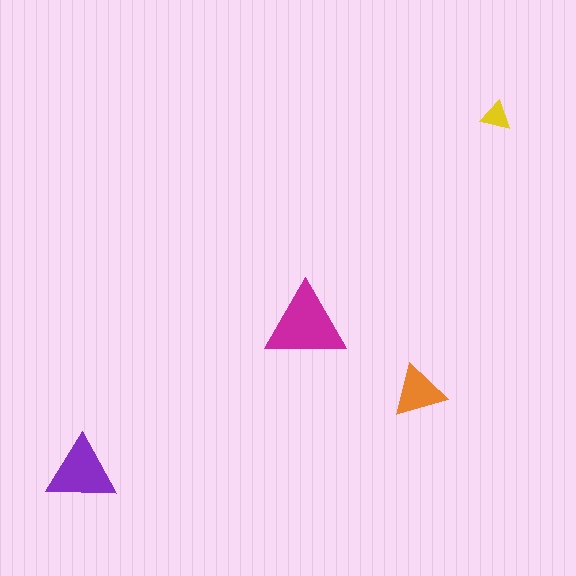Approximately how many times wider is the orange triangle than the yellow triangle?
About 2 times wider.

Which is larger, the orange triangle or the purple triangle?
The purple one.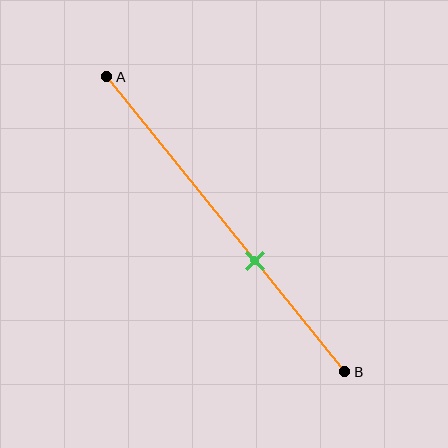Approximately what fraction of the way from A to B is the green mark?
The green mark is approximately 60% of the way from A to B.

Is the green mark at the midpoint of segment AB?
No, the mark is at about 60% from A, not at the 50% midpoint.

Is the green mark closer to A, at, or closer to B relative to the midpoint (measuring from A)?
The green mark is closer to point B than the midpoint of segment AB.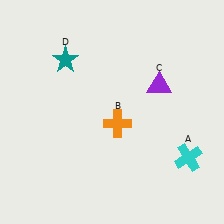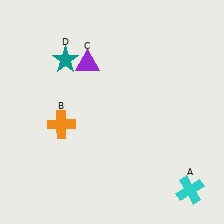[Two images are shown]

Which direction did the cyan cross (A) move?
The cyan cross (A) moved down.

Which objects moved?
The objects that moved are: the cyan cross (A), the orange cross (B), the purple triangle (C).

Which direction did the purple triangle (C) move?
The purple triangle (C) moved left.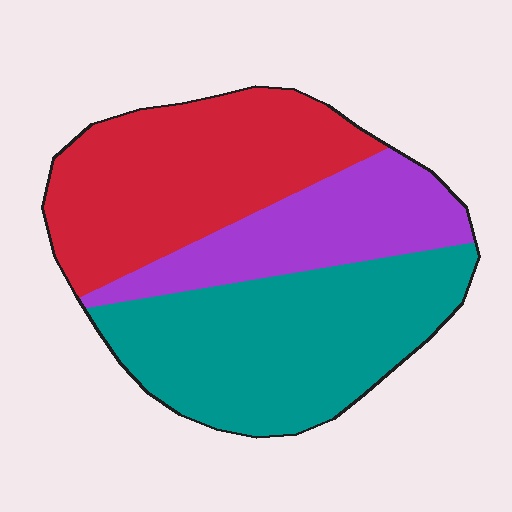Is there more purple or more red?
Red.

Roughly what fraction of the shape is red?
Red covers roughly 35% of the shape.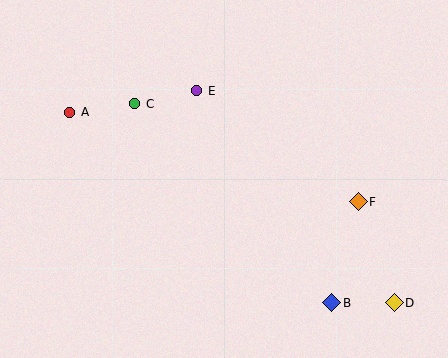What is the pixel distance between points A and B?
The distance between A and B is 324 pixels.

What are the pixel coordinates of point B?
Point B is at (331, 303).